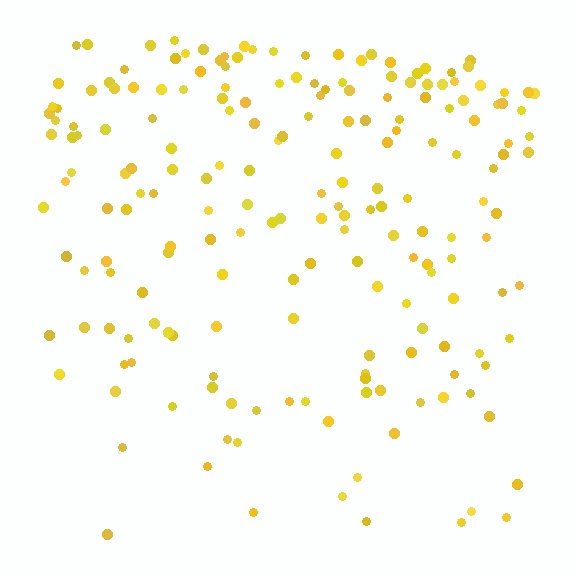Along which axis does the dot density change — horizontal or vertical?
Vertical.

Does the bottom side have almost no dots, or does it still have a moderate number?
Still a moderate number, just noticeably fewer than the top.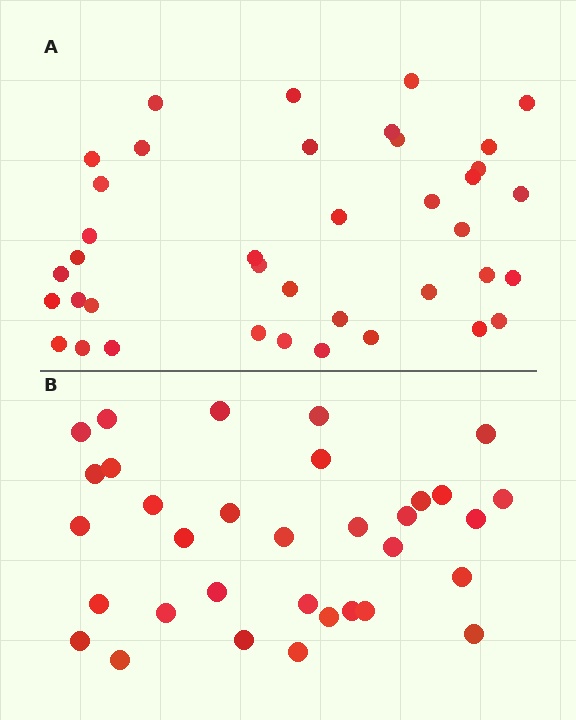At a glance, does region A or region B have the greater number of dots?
Region A (the top region) has more dots.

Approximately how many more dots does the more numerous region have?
Region A has about 6 more dots than region B.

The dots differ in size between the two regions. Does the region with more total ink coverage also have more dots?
No. Region B has more total ink coverage because its dots are larger, but region A actually contains more individual dots. Total area can be misleading — the number of items is what matters here.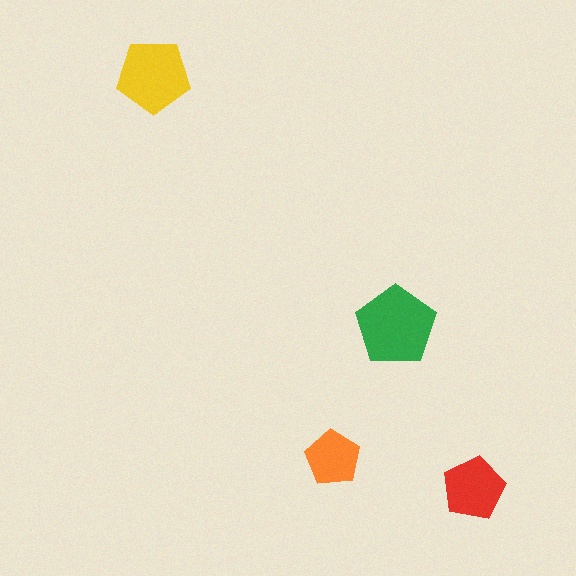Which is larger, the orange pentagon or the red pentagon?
The red one.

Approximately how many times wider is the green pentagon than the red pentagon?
About 1.5 times wider.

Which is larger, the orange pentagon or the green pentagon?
The green one.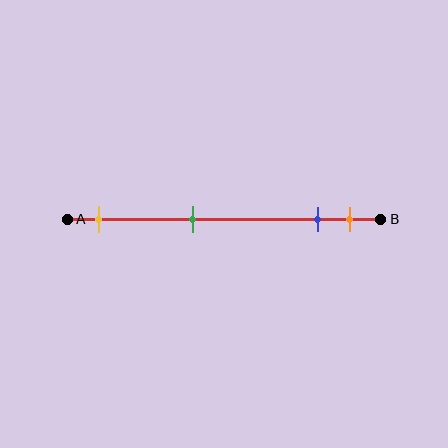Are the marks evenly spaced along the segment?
No, the marks are not evenly spaced.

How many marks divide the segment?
There are 4 marks dividing the segment.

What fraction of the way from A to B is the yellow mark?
The yellow mark is approximately 10% (0.1) of the way from A to B.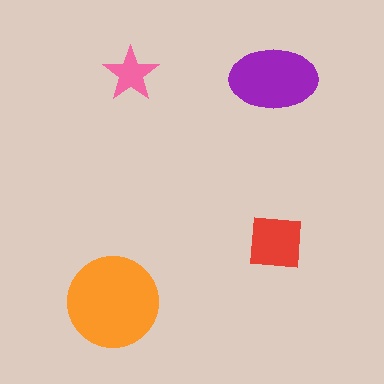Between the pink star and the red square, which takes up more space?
The red square.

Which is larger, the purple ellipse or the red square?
The purple ellipse.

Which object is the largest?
The orange circle.